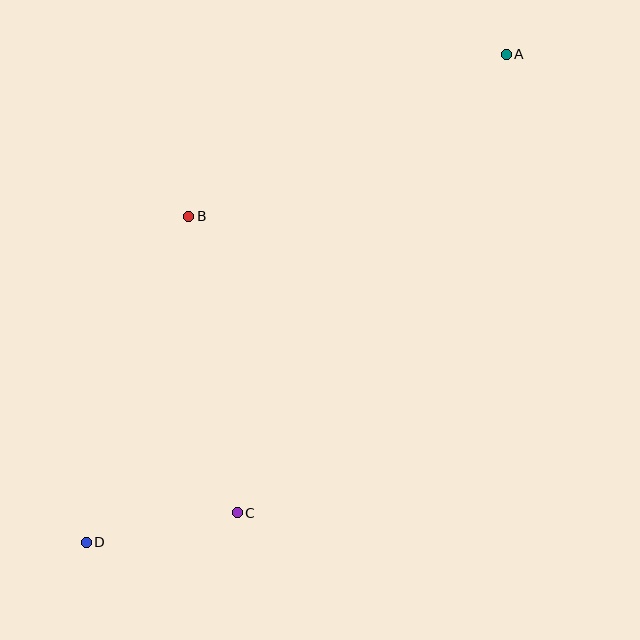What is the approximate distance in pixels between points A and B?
The distance between A and B is approximately 356 pixels.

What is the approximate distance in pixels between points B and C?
The distance between B and C is approximately 300 pixels.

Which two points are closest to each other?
Points C and D are closest to each other.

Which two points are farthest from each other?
Points A and D are farthest from each other.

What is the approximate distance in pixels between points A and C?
The distance between A and C is approximately 531 pixels.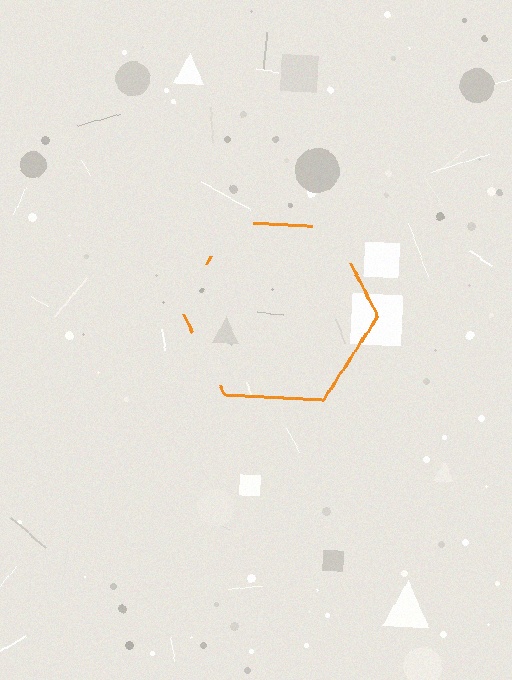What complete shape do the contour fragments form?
The contour fragments form a hexagon.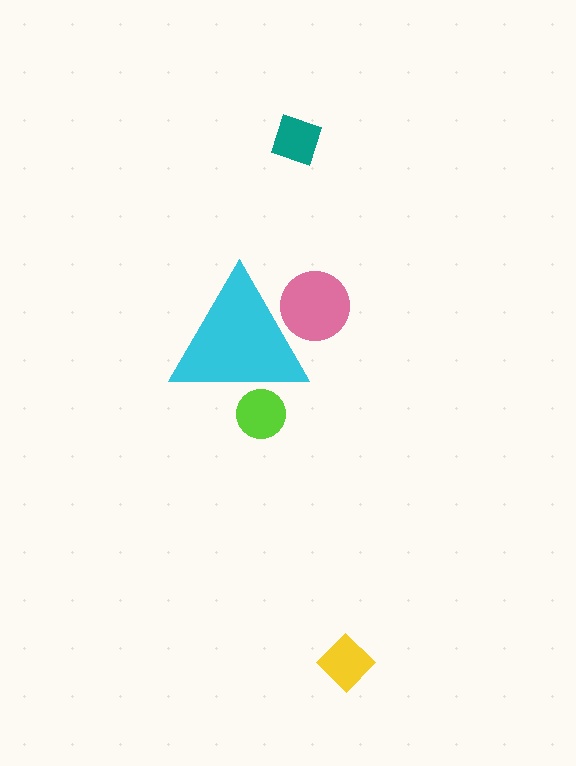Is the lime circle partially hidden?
Yes, the lime circle is partially hidden behind the cyan triangle.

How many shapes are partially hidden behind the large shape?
2 shapes are partially hidden.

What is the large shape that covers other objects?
A cyan triangle.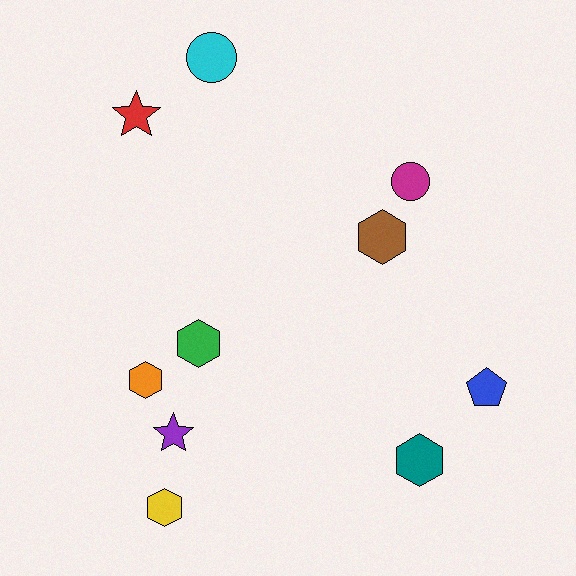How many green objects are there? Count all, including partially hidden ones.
There is 1 green object.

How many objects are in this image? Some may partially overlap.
There are 10 objects.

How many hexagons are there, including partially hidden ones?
There are 5 hexagons.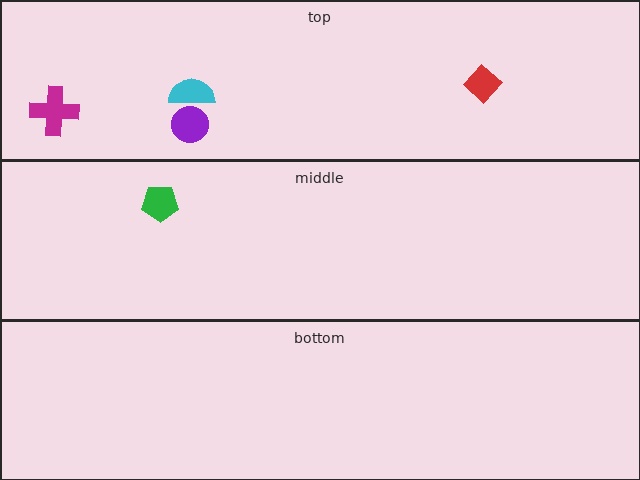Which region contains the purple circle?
The top region.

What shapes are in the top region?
The magenta cross, the purple circle, the red diamond, the cyan semicircle.